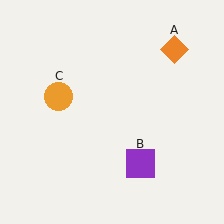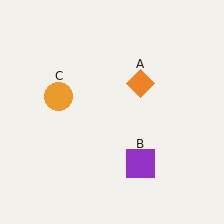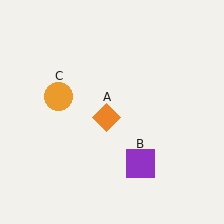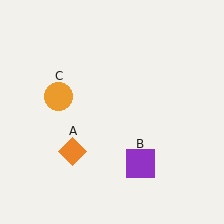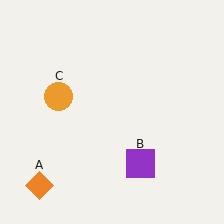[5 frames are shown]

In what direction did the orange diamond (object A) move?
The orange diamond (object A) moved down and to the left.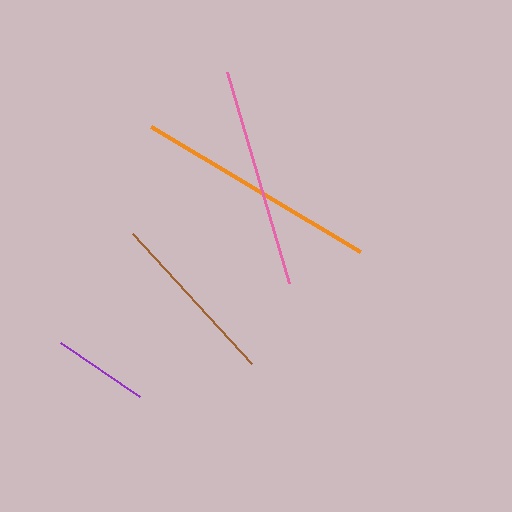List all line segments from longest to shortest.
From longest to shortest: orange, pink, brown, purple.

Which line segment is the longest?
The orange line is the longest at approximately 244 pixels.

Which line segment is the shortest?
The purple line is the shortest at approximately 96 pixels.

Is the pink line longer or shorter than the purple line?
The pink line is longer than the purple line.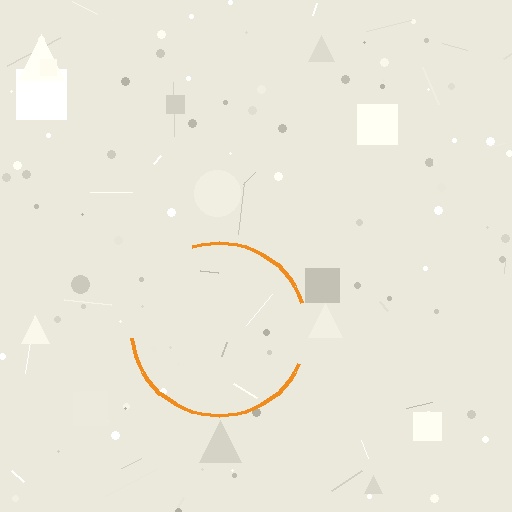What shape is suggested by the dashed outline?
The dashed outline suggests a circle.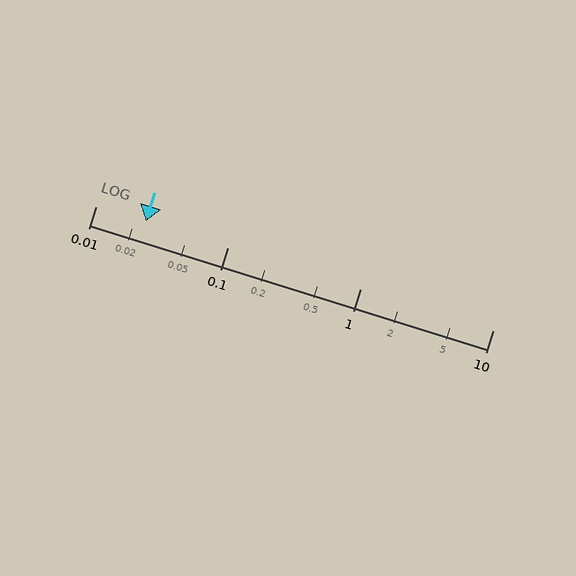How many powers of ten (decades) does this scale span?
The scale spans 3 decades, from 0.01 to 10.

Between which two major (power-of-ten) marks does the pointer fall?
The pointer is between 0.01 and 0.1.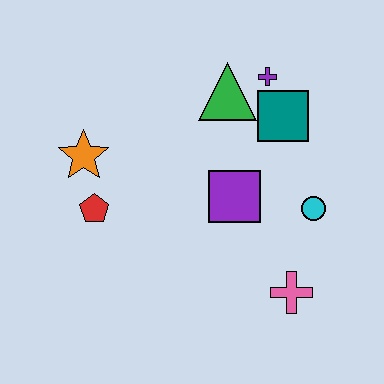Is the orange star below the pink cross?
No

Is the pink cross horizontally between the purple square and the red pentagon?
No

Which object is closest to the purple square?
The cyan circle is closest to the purple square.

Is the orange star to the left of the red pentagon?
Yes